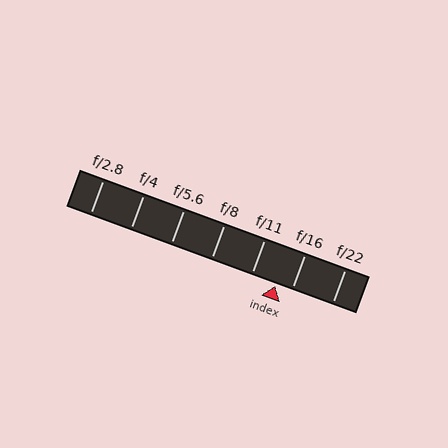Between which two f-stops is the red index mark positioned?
The index mark is between f/11 and f/16.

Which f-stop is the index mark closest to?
The index mark is closest to f/16.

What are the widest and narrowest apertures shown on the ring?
The widest aperture shown is f/2.8 and the narrowest is f/22.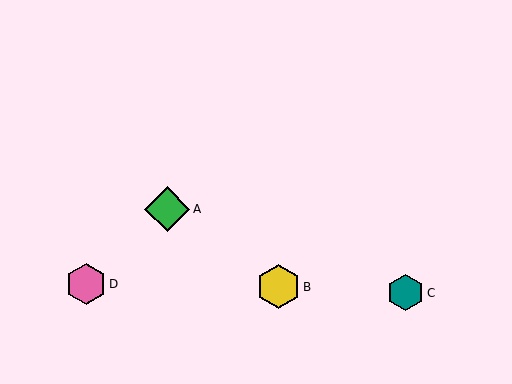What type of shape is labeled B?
Shape B is a yellow hexagon.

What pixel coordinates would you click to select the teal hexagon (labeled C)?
Click at (406, 293) to select the teal hexagon C.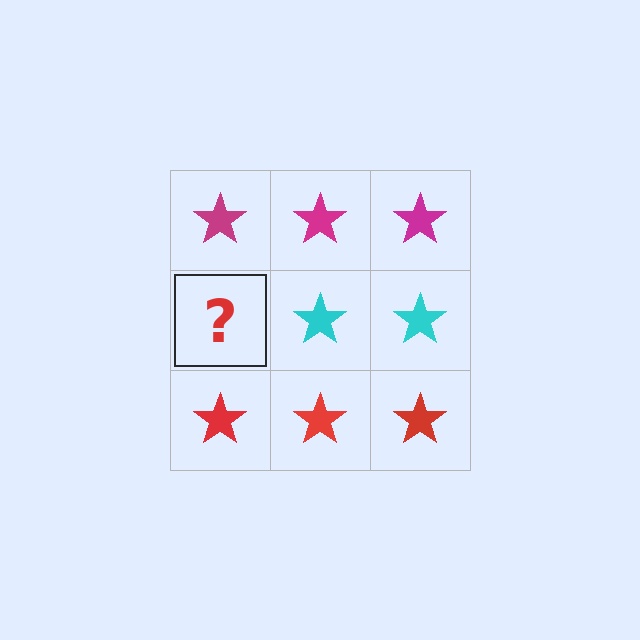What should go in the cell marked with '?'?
The missing cell should contain a cyan star.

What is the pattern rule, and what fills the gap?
The rule is that each row has a consistent color. The gap should be filled with a cyan star.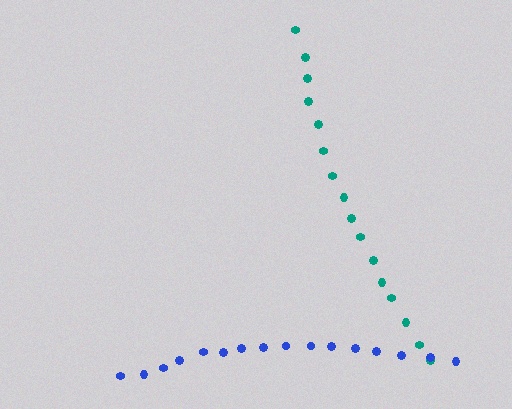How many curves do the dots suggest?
There are 2 distinct paths.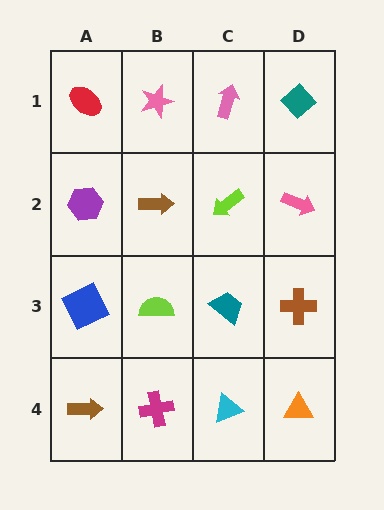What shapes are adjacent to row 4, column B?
A lime semicircle (row 3, column B), a brown arrow (row 4, column A), a cyan triangle (row 4, column C).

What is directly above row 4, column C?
A teal trapezoid.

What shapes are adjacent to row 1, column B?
A brown arrow (row 2, column B), a red ellipse (row 1, column A), a pink arrow (row 1, column C).